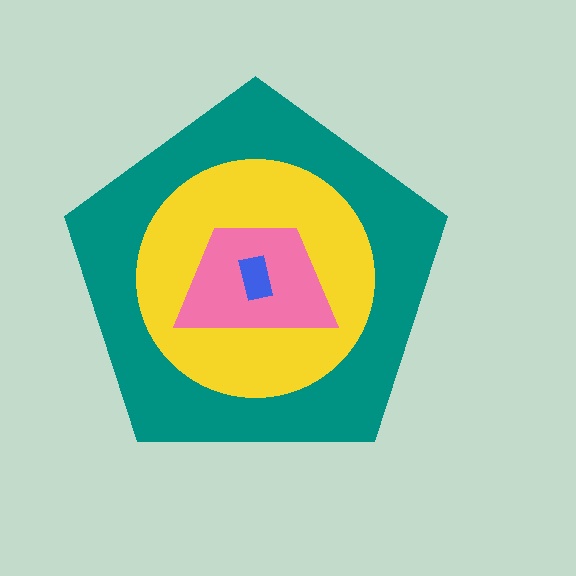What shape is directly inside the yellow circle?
The pink trapezoid.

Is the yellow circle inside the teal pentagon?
Yes.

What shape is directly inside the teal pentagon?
The yellow circle.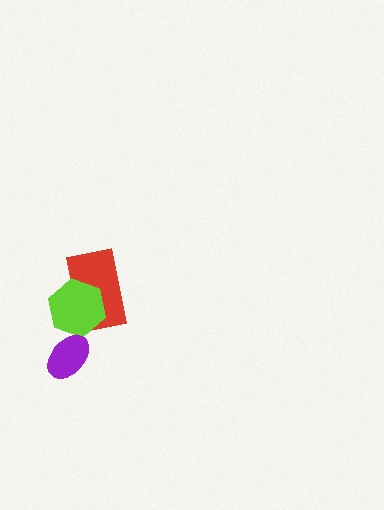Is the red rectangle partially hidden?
Yes, it is partially covered by another shape.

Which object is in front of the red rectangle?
The lime hexagon is in front of the red rectangle.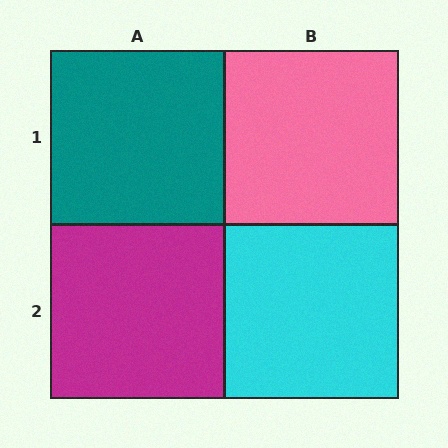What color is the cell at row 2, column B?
Cyan.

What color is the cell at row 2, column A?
Magenta.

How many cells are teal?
1 cell is teal.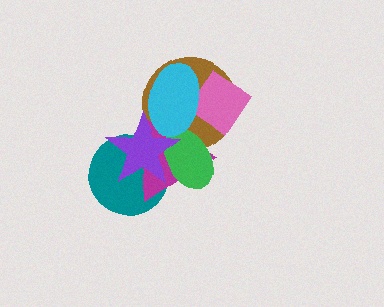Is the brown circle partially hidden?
Yes, it is partially covered by another shape.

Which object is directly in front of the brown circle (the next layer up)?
The pink diamond is directly in front of the brown circle.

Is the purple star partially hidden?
No, no other shape covers it.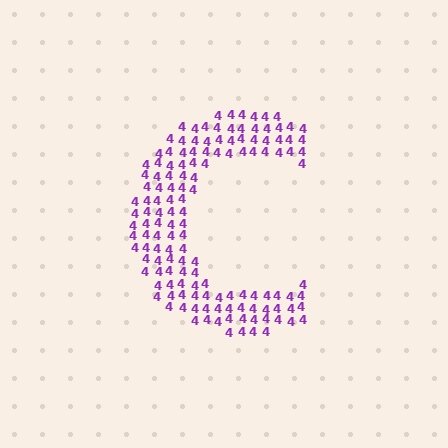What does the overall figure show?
The overall figure shows the letter C.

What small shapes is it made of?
It is made of small digit 4's.